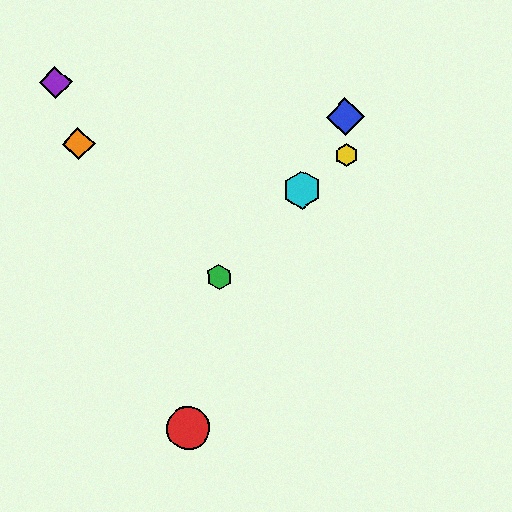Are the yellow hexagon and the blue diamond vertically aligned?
Yes, both are at x≈346.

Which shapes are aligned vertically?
The blue diamond, the yellow hexagon are aligned vertically.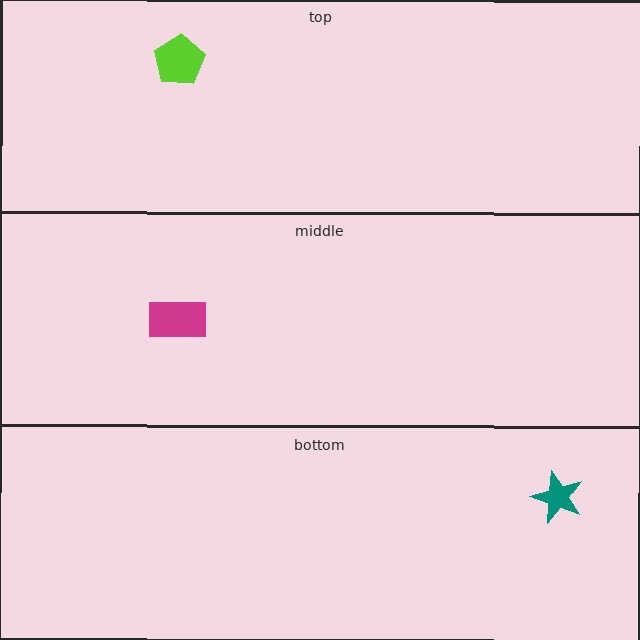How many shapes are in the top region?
1.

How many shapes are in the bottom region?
1.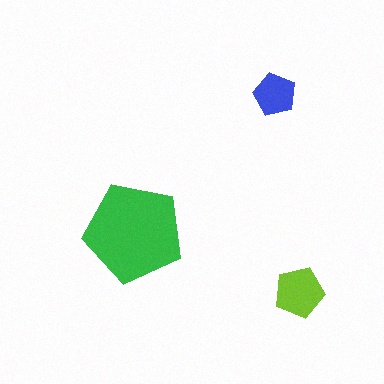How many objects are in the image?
There are 3 objects in the image.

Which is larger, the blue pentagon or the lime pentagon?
The lime one.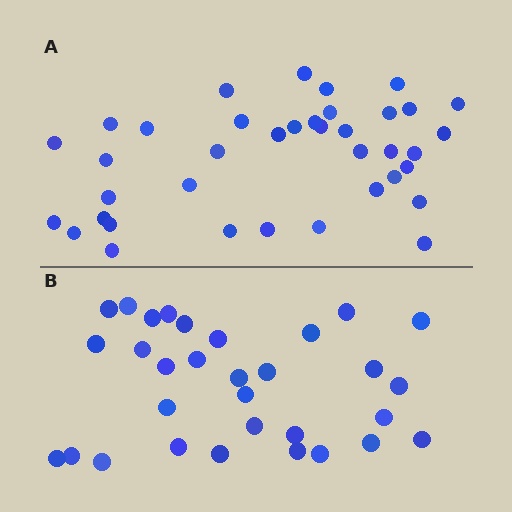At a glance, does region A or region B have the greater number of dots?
Region A (the top region) has more dots.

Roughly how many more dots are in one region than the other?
Region A has roughly 8 or so more dots than region B.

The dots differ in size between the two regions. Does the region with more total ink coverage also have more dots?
No. Region B has more total ink coverage because its dots are larger, but region A actually contains more individual dots. Total area can be misleading — the number of items is what matters here.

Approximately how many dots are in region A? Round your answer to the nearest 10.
About 40 dots. (The exact count is 38, which rounds to 40.)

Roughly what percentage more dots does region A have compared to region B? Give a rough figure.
About 25% more.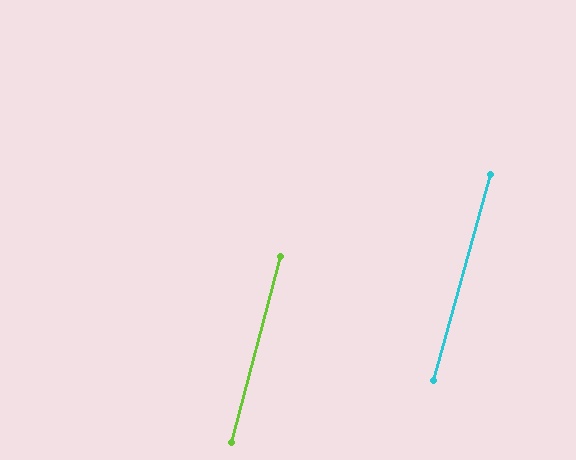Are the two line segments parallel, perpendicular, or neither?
Parallel — their directions differ by only 0.5°.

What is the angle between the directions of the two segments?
Approximately 1 degree.